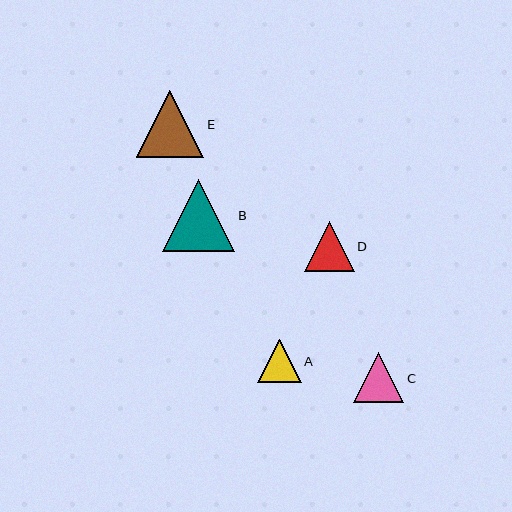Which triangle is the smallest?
Triangle A is the smallest with a size of approximately 43 pixels.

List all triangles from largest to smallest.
From largest to smallest: B, E, C, D, A.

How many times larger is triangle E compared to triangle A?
Triangle E is approximately 1.5 times the size of triangle A.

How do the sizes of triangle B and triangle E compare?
Triangle B and triangle E are approximately the same size.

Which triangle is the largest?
Triangle B is the largest with a size of approximately 72 pixels.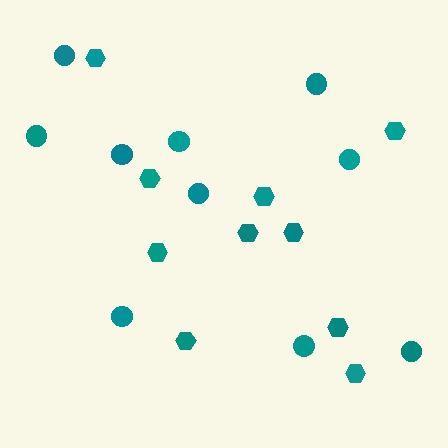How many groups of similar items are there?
There are 2 groups: one group of circles (10) and one group of hexagons (10).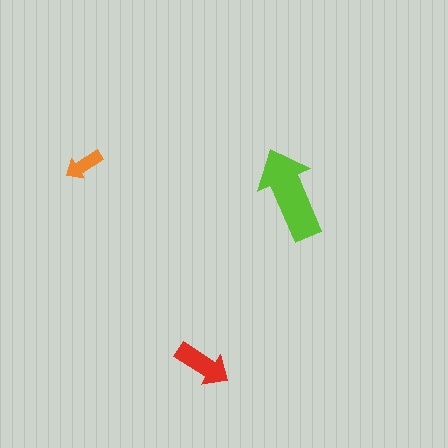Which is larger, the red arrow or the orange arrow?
The red one.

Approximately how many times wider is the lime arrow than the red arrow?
About 1.5 times wider.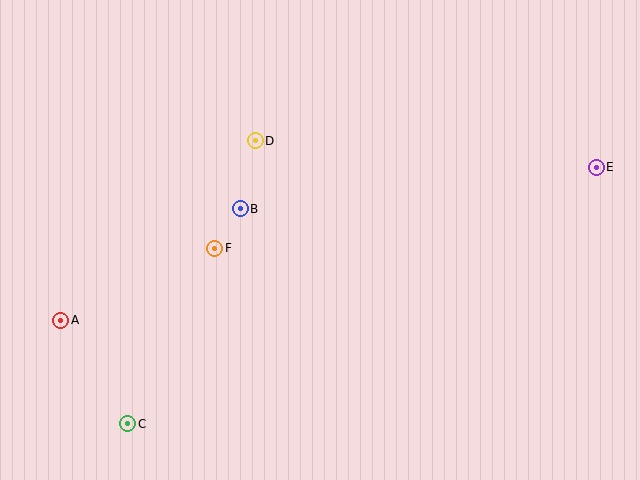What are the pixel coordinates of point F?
Point F is at (215, 248).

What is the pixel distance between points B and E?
The distance between B and E is 359 pixels.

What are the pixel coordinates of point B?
Point B is at (240, 209).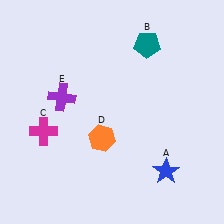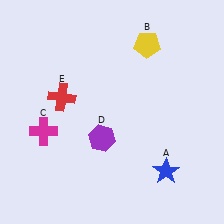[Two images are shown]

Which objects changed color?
B changed from teal to yellow. D changed from orange to purple. E changed from purple to red.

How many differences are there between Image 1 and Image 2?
There are 3 differences between the two images.